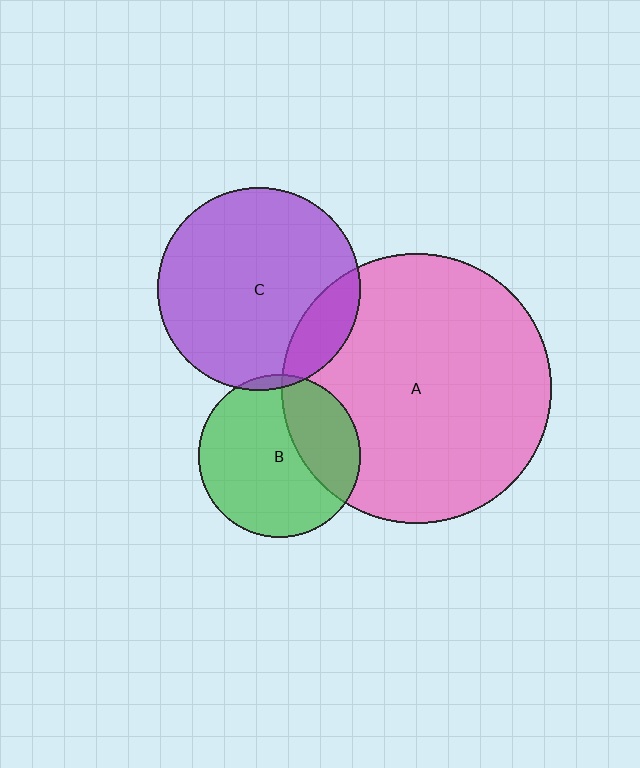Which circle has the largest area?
Circle A (pink).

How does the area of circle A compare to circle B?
Approximately 2.8 times.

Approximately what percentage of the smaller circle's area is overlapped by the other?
Approximately 5%.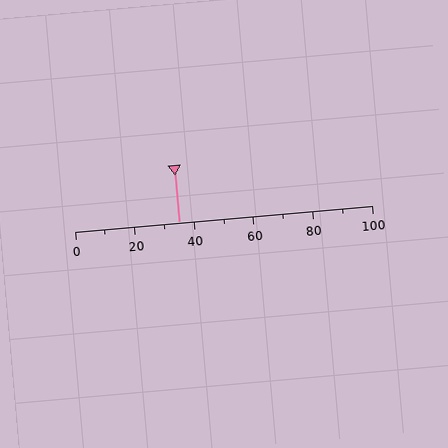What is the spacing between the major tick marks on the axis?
The major ticks are spaced 20 apart.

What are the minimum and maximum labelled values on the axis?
The axis runs from 0 to 100.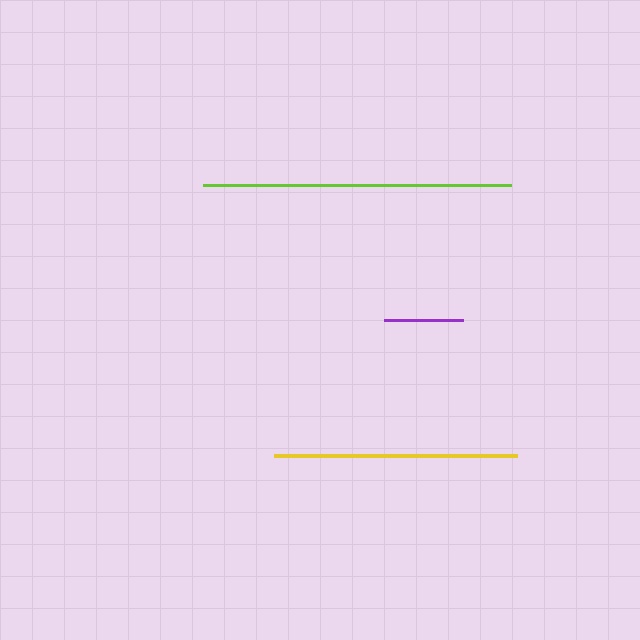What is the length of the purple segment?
The purple segment is approximately 79 pixels long.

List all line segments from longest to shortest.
From longest to shortest: lime, yellow, purple.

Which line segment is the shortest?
The purple line is the shortest at approximately 79 pixels.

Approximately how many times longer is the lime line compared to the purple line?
The lime line is approximately 3.9 times the length of the purple line.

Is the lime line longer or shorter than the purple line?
The lime line is longer than the purple line.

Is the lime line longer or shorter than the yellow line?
The lime line is longer than the yellow line.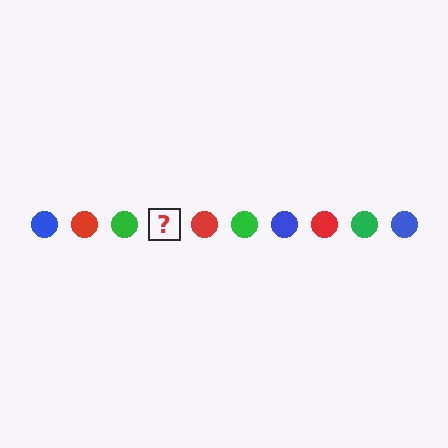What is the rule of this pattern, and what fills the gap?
The rule is that the pattern cycles through blue, red, green circles. The gap should be filled with a blue circle.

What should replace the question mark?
The question mark should be replaced with a blue circle.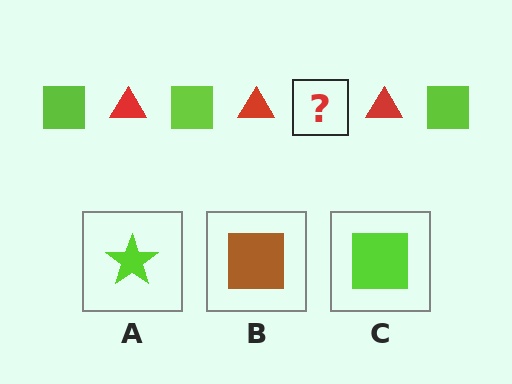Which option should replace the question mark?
Option C.